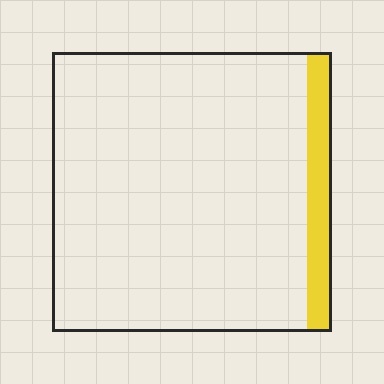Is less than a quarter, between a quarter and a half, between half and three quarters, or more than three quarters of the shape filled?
Less than a quarter.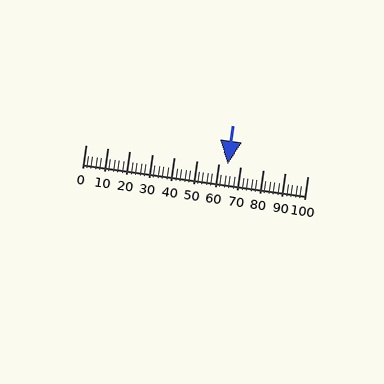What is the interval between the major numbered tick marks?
The major tick marks are spaced 10 units apart.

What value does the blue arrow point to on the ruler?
The blue arrow points to approximately 64.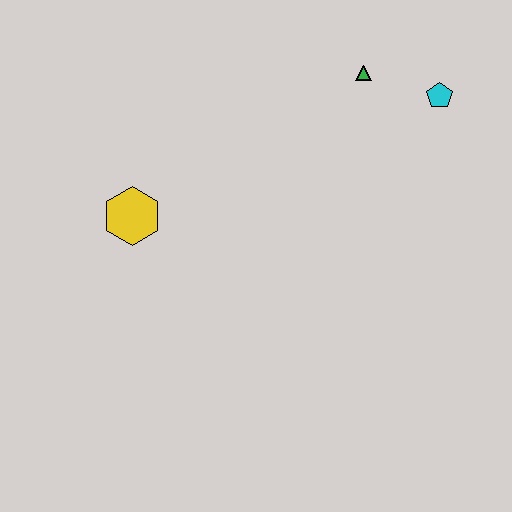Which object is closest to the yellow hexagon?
The green triangle is closest to the yellow hexagon.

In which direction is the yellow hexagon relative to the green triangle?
The yellow hexagon is to the left of the green triangle.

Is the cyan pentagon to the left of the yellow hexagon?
No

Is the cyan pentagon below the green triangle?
Yes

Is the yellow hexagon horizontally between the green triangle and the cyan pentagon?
No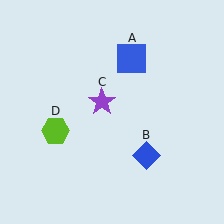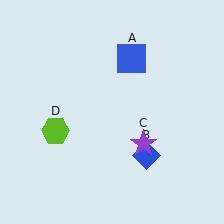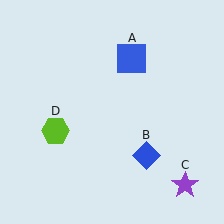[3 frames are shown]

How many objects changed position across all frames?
1 object changed position: purple star (object C).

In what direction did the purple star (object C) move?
The purple star (object C) moved down and to the right.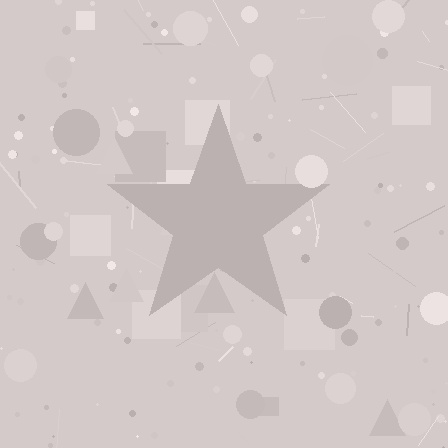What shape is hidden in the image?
A star is hidden in the image.